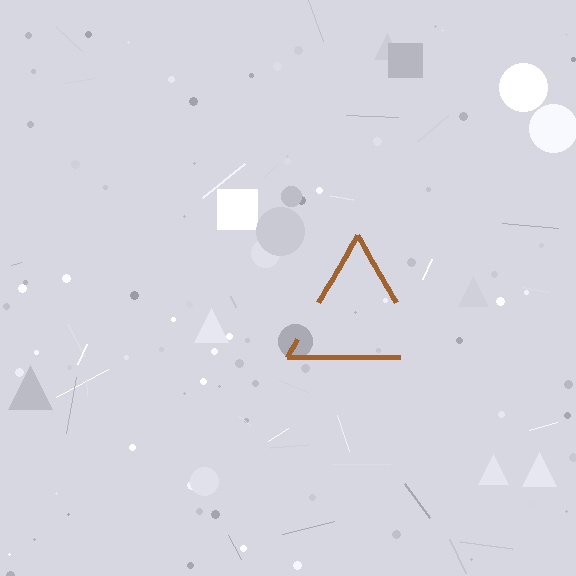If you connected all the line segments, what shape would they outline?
They would outline a triangle.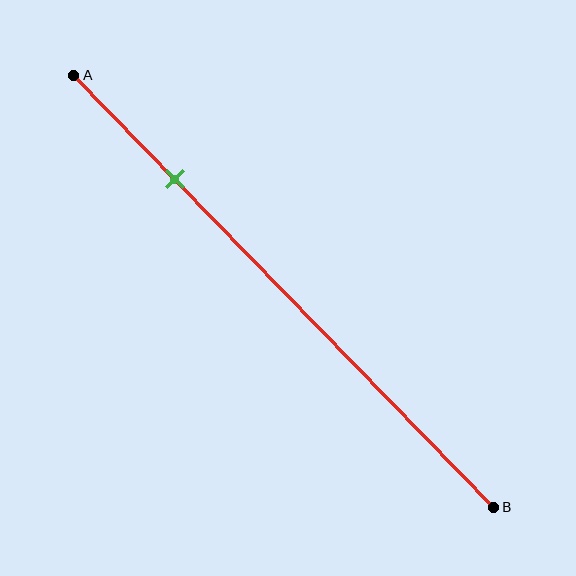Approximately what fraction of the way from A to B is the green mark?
The green mark is approximately 25% of the way from A to B.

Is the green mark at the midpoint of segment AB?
No, the mark is at about 25% from A, not at the 50% midpoint.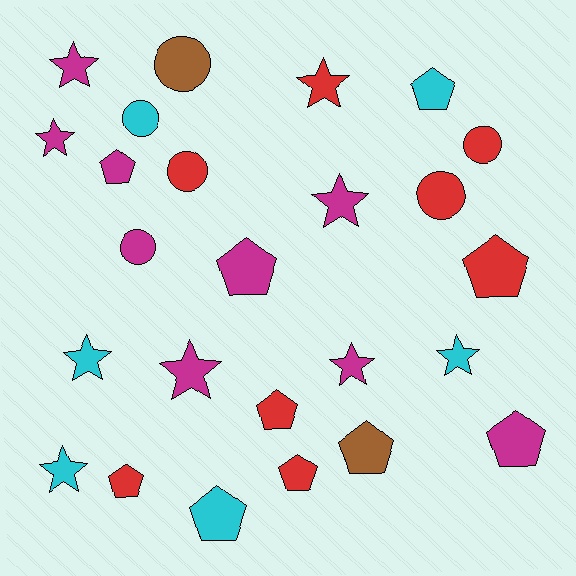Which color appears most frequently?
Magenta, with 9 objects.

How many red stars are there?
There is 1 red star.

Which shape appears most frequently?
Pentagon, with 10 objects.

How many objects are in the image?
There are 25 objects.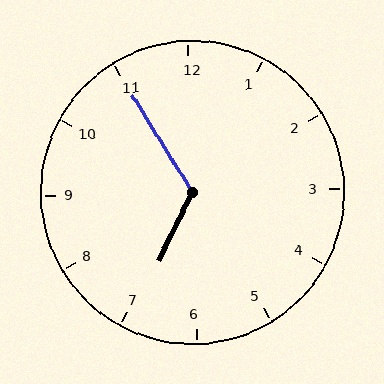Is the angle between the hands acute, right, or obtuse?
It is obtuse.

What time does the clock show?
6:55.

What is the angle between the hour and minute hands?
Approximately 122 degrees.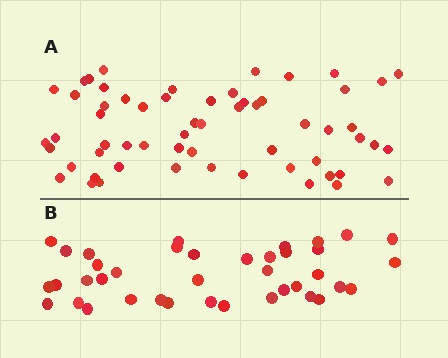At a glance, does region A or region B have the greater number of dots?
Region A (the top region) has more dots.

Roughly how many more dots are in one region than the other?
Region A has approximately 20 more dots than region B.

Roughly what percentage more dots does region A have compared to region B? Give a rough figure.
About 50% more.